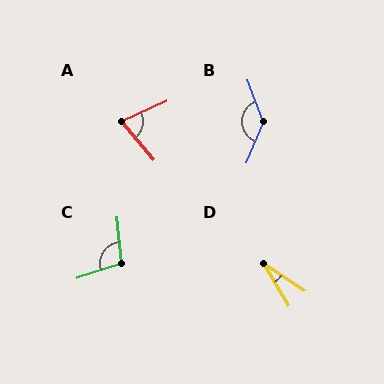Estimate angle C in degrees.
Approximately 103 degrees.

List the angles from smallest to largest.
D (25°), A (74°), C (103°), B (137°).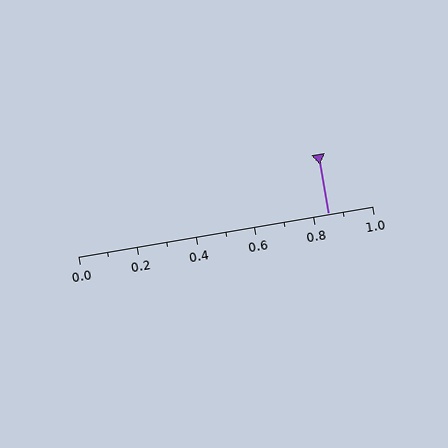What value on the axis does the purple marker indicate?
The marker indicates approximately 0.85.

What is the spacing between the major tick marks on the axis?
The major ticks are spaced 0.2 apart.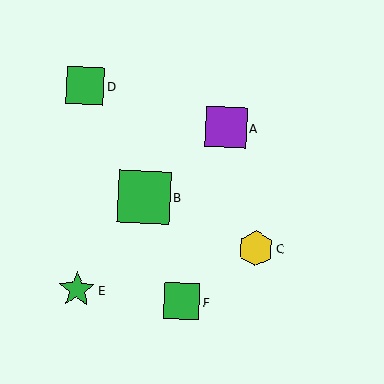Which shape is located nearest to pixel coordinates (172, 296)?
The green square (labeled F) at (182, 301) is nearest to that location.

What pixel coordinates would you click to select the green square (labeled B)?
Click at (144, 197) to select the green square B.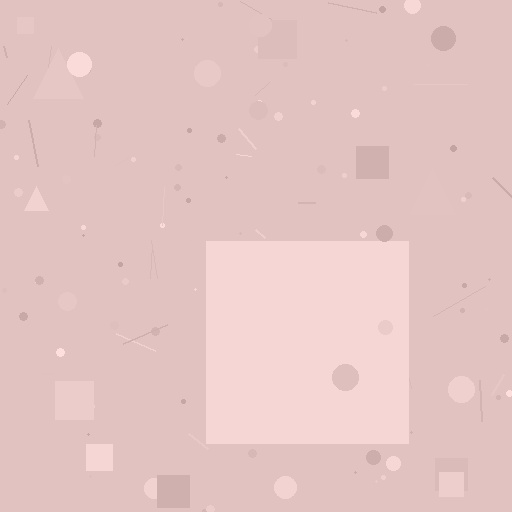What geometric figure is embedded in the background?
A square is embedded in the background.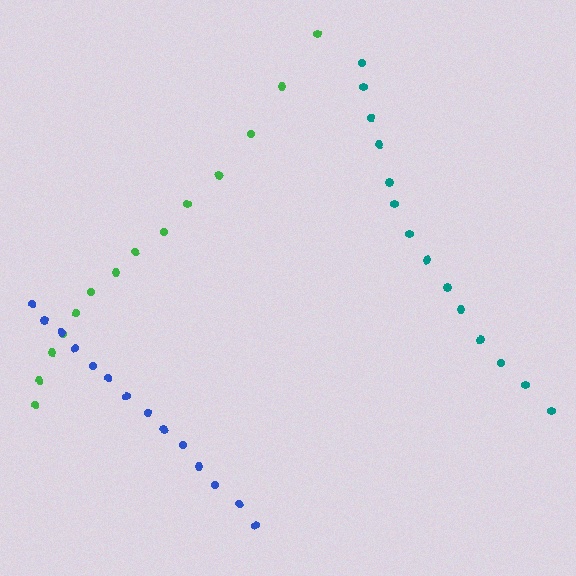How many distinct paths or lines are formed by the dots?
There are 3 distinct paths.